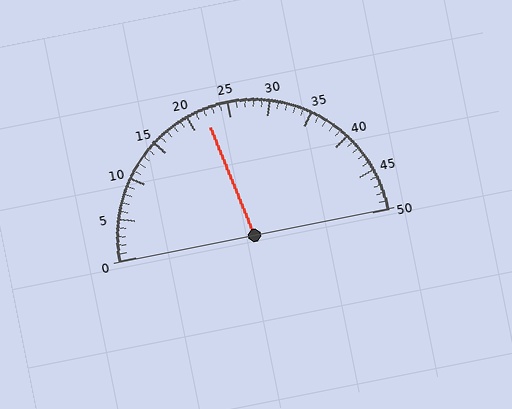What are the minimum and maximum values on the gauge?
The gauge ranges from 0 to 50.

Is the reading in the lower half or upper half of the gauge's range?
The reading is in the lower half of the range (0 to 50).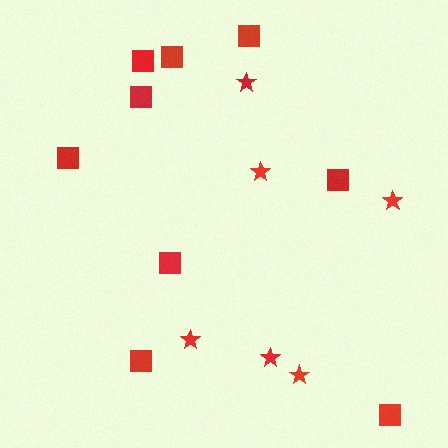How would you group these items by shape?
There are 2 groups: one group of squares (9) and one group of stars (6).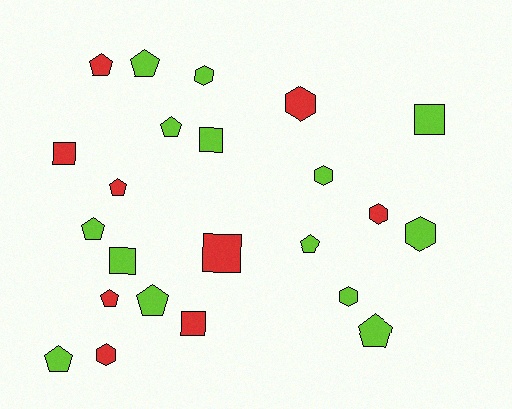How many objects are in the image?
There are 23 objects.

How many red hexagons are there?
There are 3 red hexagons.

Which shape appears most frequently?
Pentagon, with 10 objects.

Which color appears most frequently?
Lime, with 14 objects.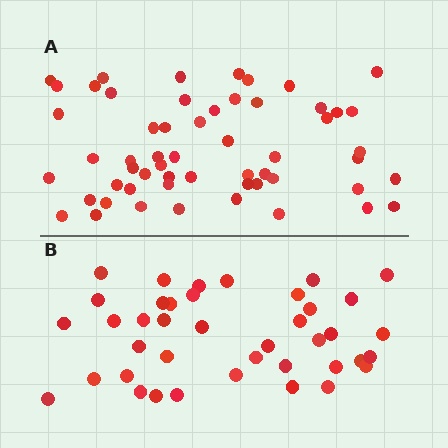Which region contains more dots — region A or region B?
Region A (the top region) has more dots.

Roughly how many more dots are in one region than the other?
Region A has approximately 15 more dots than region B.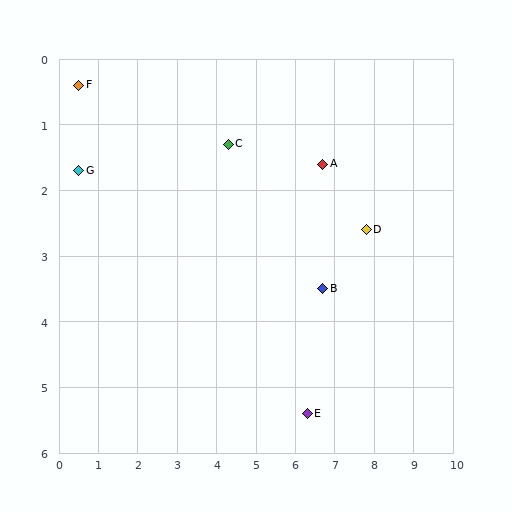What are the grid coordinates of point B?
Point B is at approximately (6.7, 3.5).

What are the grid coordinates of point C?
Point C is at approximately (4.3, 1.3).